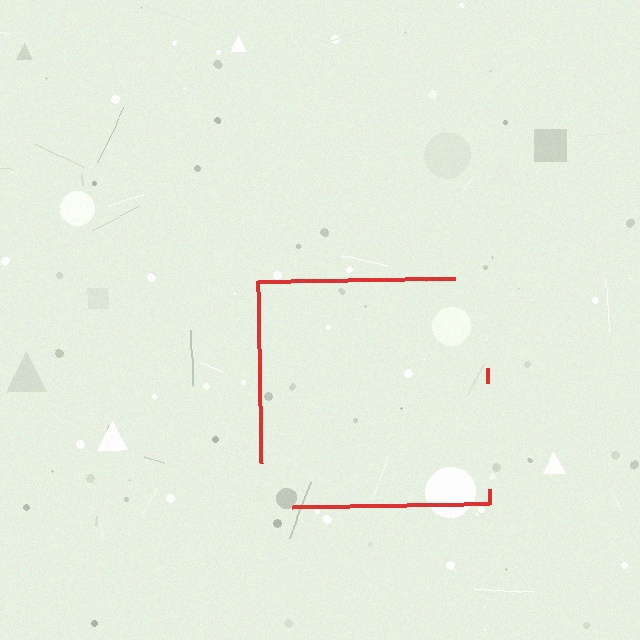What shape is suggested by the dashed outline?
The dashed outline suggests a square.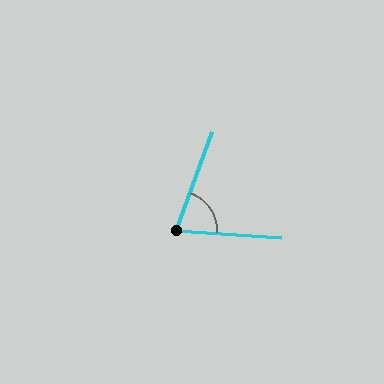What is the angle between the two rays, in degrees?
Approximately 74 degrees.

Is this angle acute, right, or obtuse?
It is acute.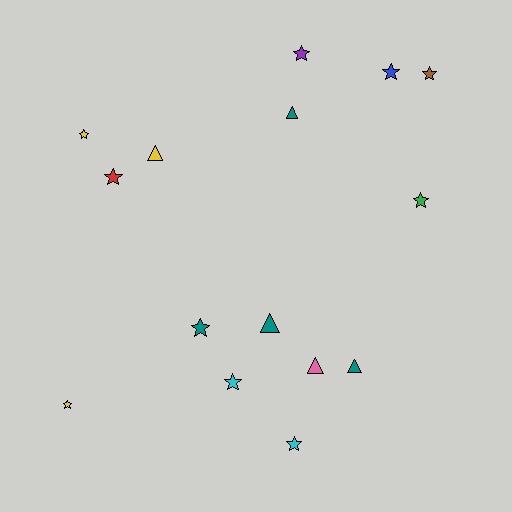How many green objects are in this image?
There is 1 green object.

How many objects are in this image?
There are 15 objects.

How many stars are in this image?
There are 10 stars.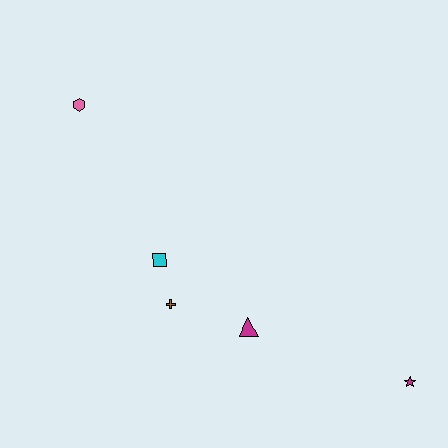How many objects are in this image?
There are 5 objects.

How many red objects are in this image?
There are no red objects.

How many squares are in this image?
There is 1 square.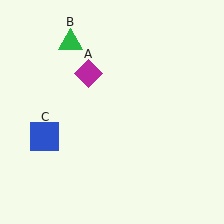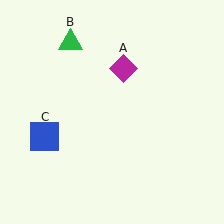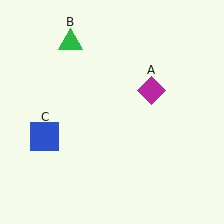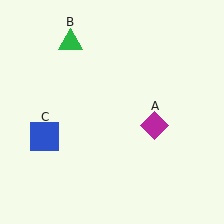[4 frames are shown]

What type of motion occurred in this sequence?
The magenta diamond (object A) rotated clockwise around the center of the scene.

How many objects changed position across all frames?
1 object changed position: magenta diamond (object A).